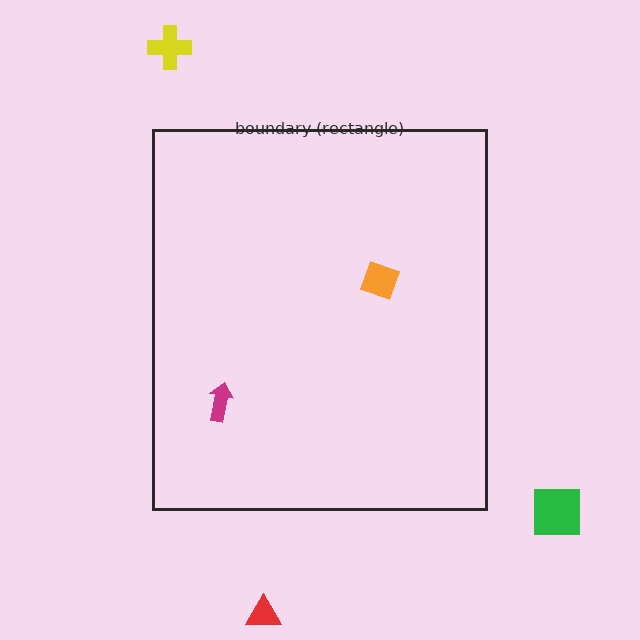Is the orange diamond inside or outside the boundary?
Inside.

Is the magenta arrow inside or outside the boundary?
Inside.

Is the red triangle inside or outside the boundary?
Outside.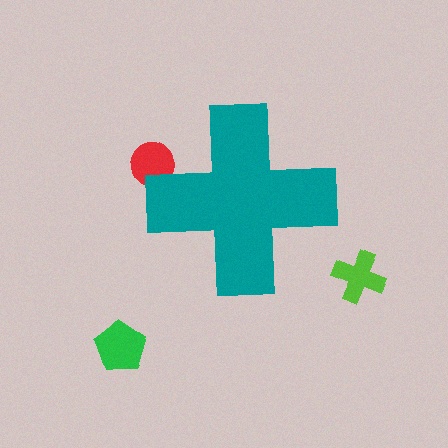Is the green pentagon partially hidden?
No, the green pentagon is fully visible.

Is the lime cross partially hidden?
No, the lime cross is fully visible.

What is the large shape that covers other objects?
A teal cross.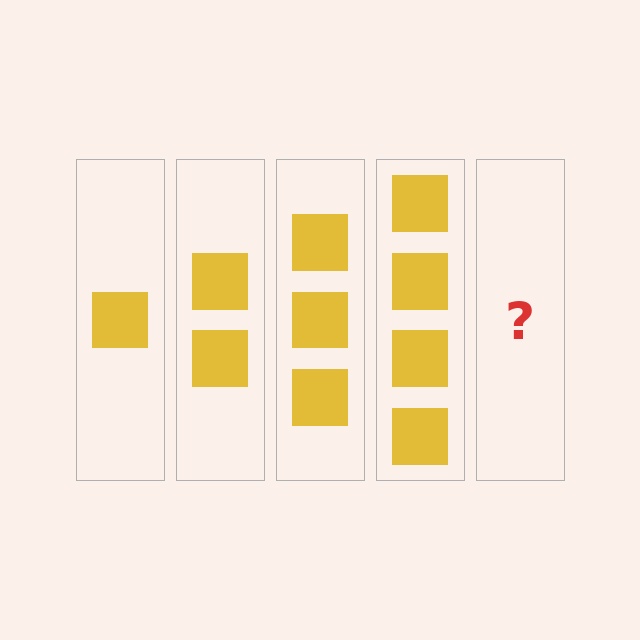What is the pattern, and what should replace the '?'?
The pattern is that each step adds one more square. The '?' should be 5 squares.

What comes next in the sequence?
The next element should be 5 squares.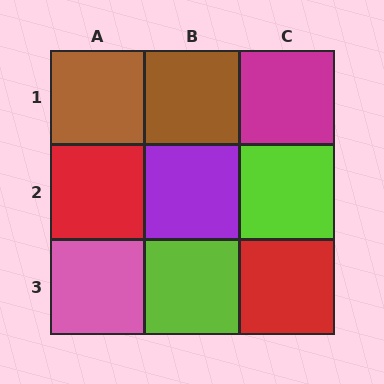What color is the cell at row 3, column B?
Lime.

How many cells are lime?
2 cells are lime.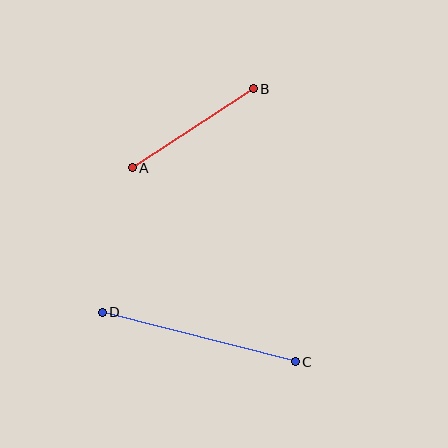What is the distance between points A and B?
The distance is approximately 144 pixels.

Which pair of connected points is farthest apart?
Points C and D are farthest apart.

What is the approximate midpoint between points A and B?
The midpoint is at approximately (193, 128) pixels.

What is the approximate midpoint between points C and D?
The midpoint is at approximately (199, 337) pixels.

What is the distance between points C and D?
The distance is approximately 199 pixels.